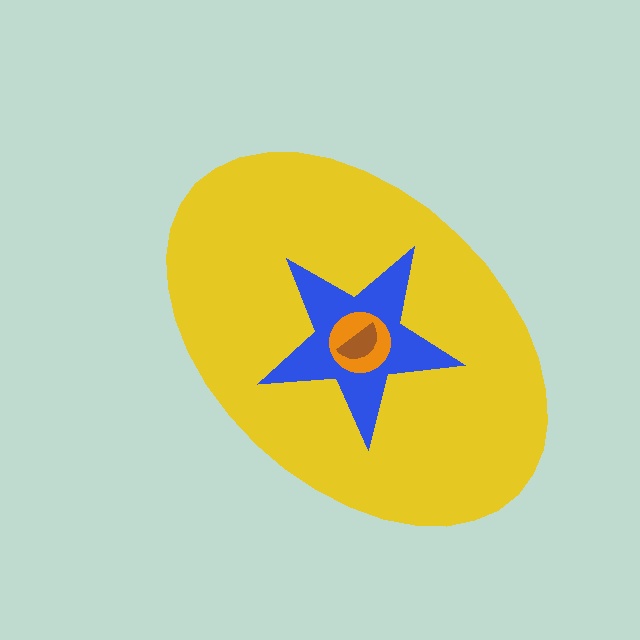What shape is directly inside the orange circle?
The brown semicircle.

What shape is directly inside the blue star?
The orange circle.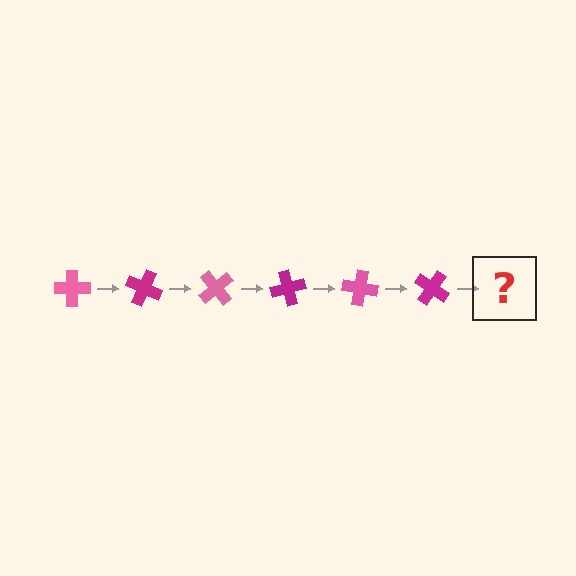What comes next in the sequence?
The next element should be a pink cross, rotated 150 degrees from the start.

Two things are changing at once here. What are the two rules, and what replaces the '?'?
The two rules are that it rotates 25 degrees each step and the color cycles through pink and magenta. The '?' should be a pink cross, rotated 150 degrees from the start.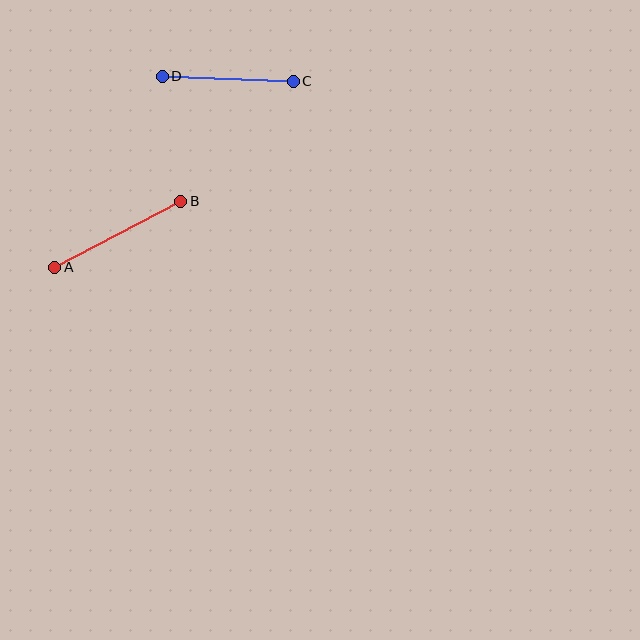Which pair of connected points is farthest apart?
Points A and B are farthest apart.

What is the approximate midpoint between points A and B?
The midpoint is at approximately (118, 234) pixels.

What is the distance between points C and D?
The distance is approximately 131 pixels.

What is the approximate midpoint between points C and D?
The midpoint is at approximately (228, 79) pixels.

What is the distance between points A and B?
The distance is approximately 142 pixels.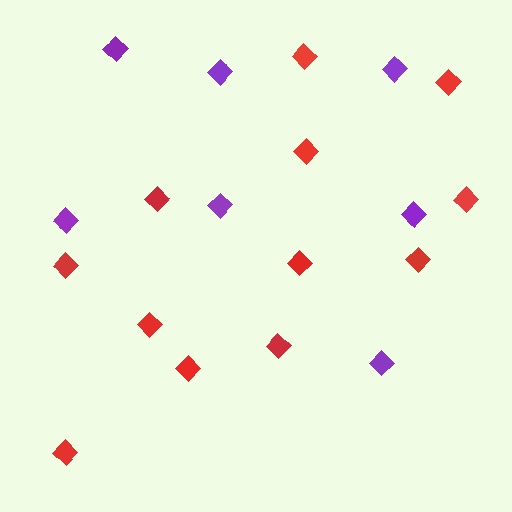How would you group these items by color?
There are 2 groups: one group of purple diamonds (7) and one group of red diamonds (12).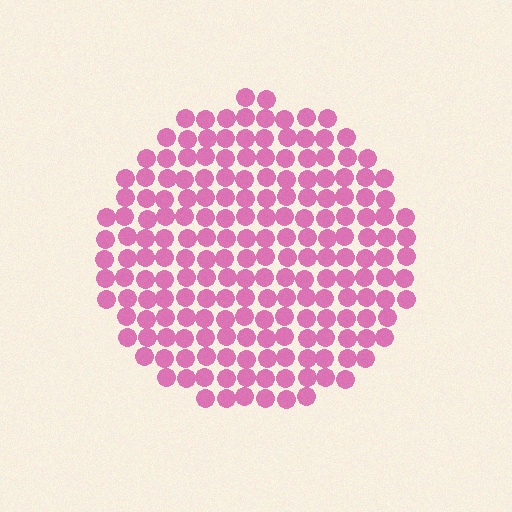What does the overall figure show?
The overall figure shows a circle.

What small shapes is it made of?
It is made of small circles.